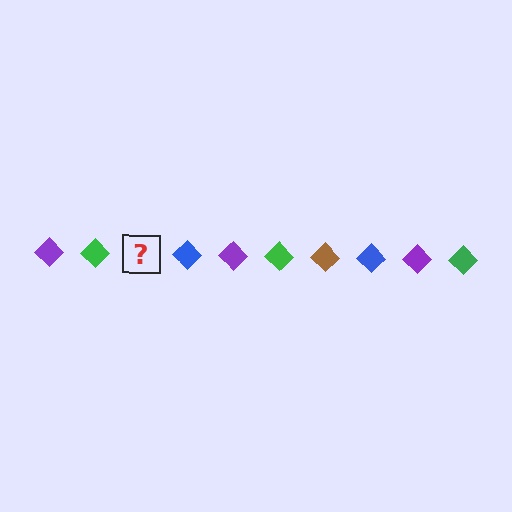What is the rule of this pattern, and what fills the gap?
The rule is that the pattern cycles through purple, green, brown, blue diamonds. The gap should be filled with a brown diamond.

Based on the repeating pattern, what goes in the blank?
The blank should be a brown diamond.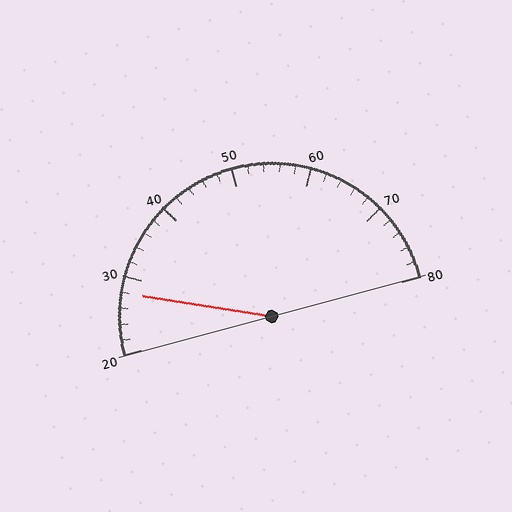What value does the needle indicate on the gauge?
The needle indicates approximately 28.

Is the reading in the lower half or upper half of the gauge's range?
The reading is in the lower half of the range (20 to 80).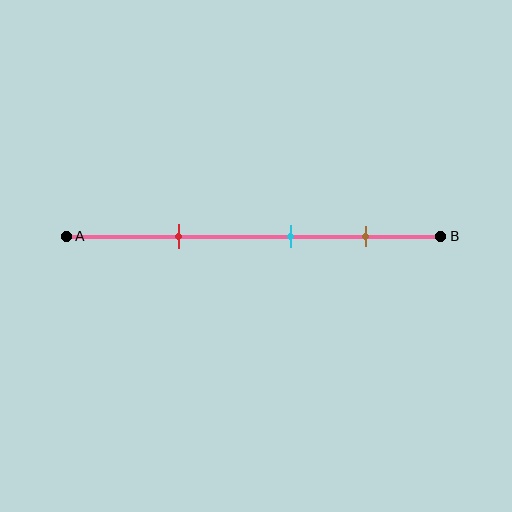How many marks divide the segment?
There are 3 marks dividing the segment.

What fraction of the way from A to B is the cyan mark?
The cyan mark is approximately 60% (0.6) of the way from A to B.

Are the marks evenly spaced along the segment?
Yes, the marks are approximately evenly spaced.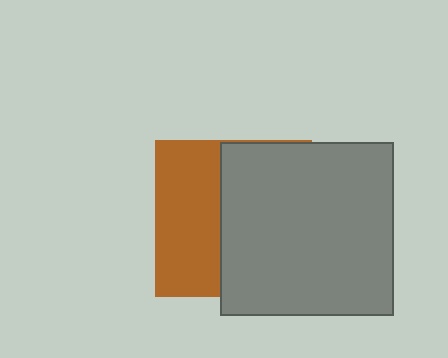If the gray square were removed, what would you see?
You would see the complete brown square.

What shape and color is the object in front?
The object in front is a gray square.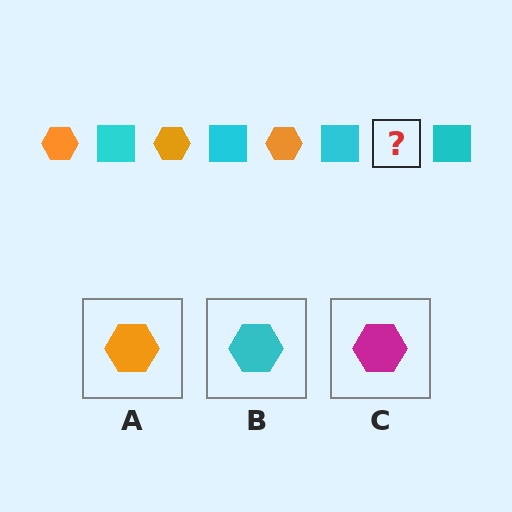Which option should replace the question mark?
Option A.